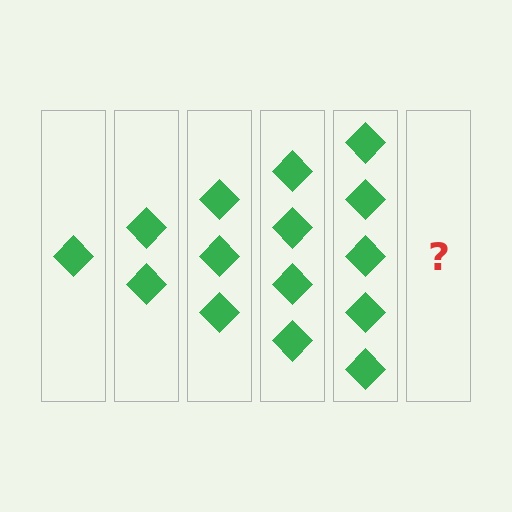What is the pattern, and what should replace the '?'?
The pattern is that each step adds one more diamond. The '?' should be 6 diamonds.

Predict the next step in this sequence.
The next step is 6 diamonds.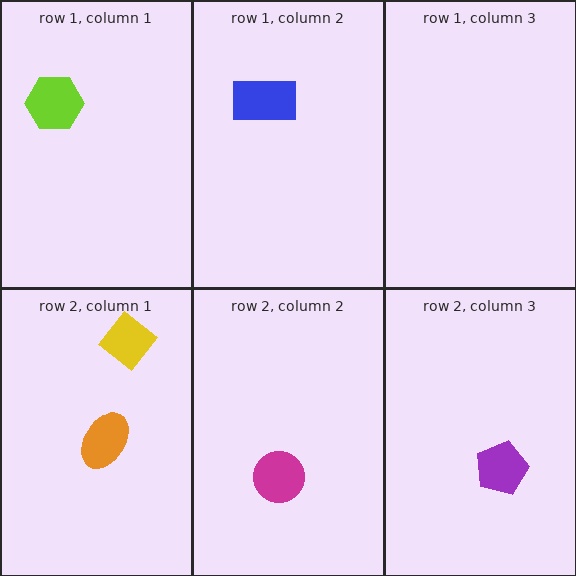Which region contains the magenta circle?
The row 2, column 2 region.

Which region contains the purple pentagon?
The row 2, column 3 region.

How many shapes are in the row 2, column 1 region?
2.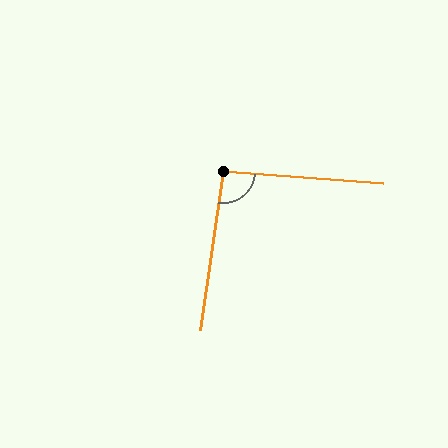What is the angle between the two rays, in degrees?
Approximately 94 degrees.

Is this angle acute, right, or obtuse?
It is approximately a right angle.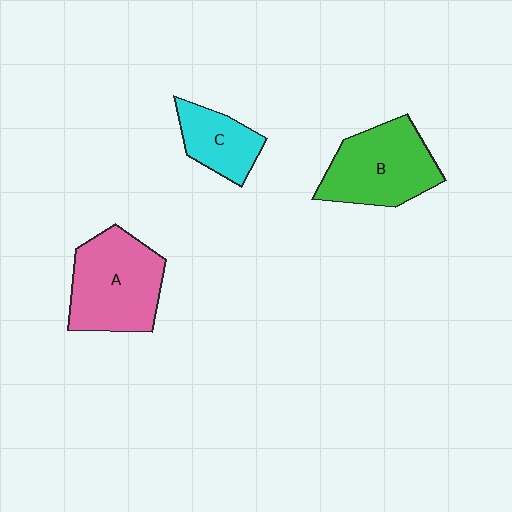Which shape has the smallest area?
Shape C (cyan).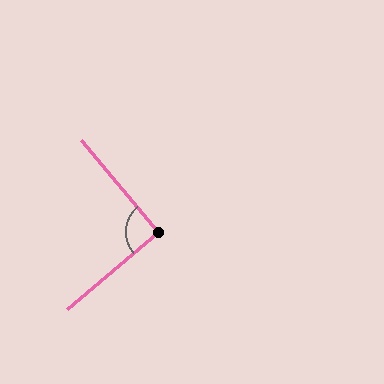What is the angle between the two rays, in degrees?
Approximately 90 degrees.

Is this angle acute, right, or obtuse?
It is approximately a right angle.